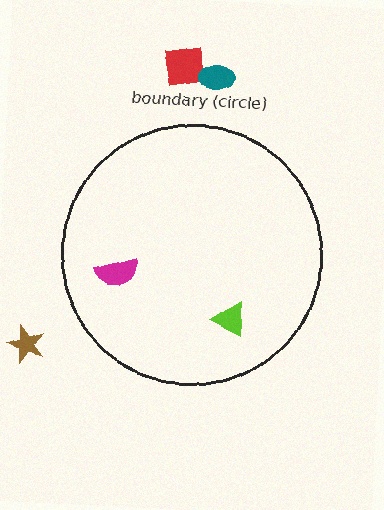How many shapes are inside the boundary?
2 inside, 3 outside.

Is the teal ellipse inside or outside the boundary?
Outside.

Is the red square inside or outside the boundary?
Outside.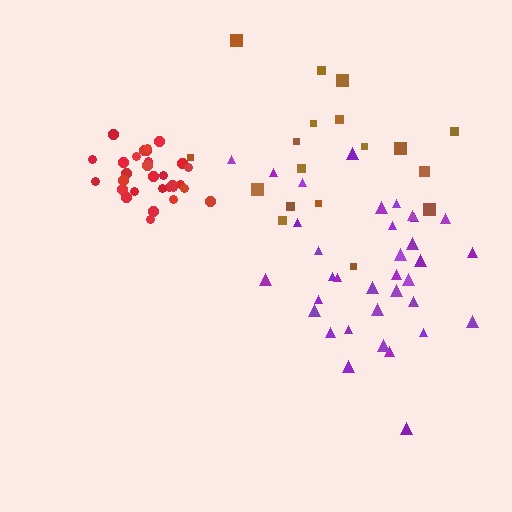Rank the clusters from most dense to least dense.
red, purple, brown.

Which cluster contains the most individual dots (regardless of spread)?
Purple (35).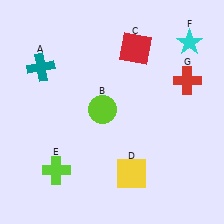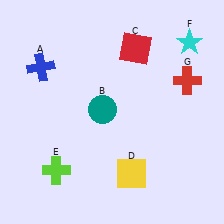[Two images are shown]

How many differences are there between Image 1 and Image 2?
There are 2 differences between the two images.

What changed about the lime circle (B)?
In Image 1, B is lime. In Image 2, it changed to teal.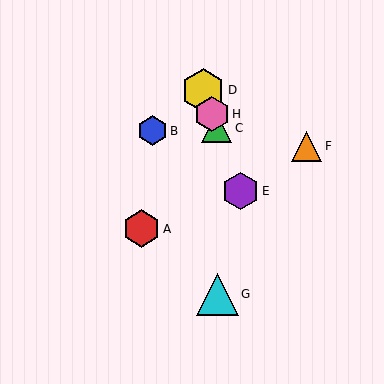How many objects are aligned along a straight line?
4 objects (C, D, E, H) are aligned along a straight line.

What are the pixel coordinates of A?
Object A is at (141, 229).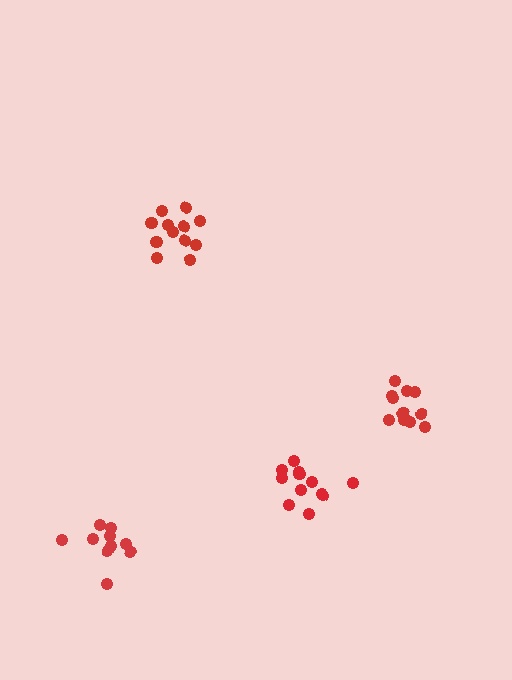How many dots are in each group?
Group 1: 12 dots, Group 2: 10 dots, Group 3: 12 dots, Group 4: 12 dots (46 total).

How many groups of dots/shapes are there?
There are 4 groups.